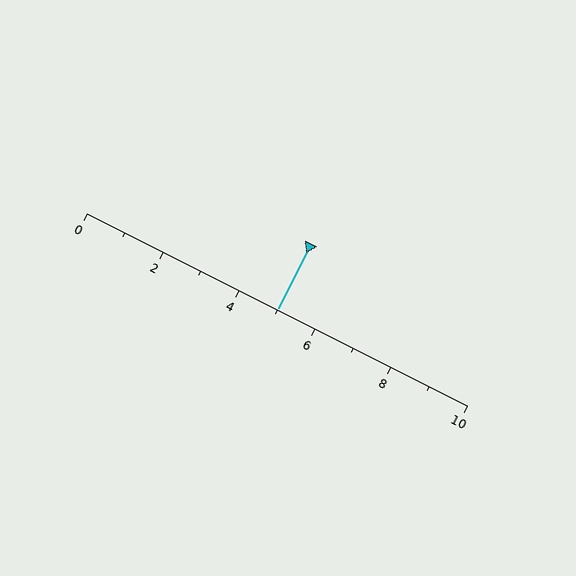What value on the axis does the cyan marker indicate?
The marker indicates approximately 5.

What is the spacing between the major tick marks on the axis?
The major ticks are spaced 2 apart.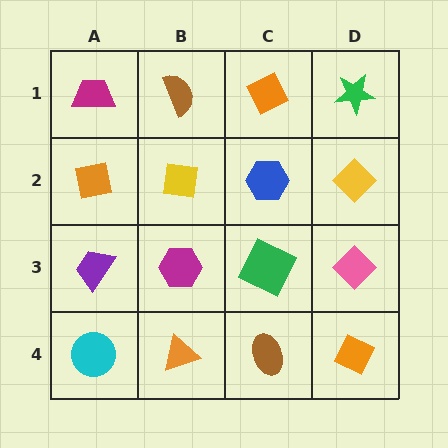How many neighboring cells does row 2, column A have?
3.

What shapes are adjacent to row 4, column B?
A magenta hexagon (row 3, column B), a cyan circle (row 4, column A), a brown ellipse (row 4, column C).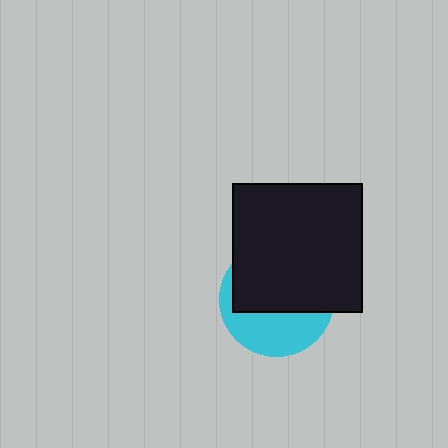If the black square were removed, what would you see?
You would see the complete cyan circle.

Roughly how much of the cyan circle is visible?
A small part of it is visible (roughly 39%).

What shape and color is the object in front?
The object in front is a black square.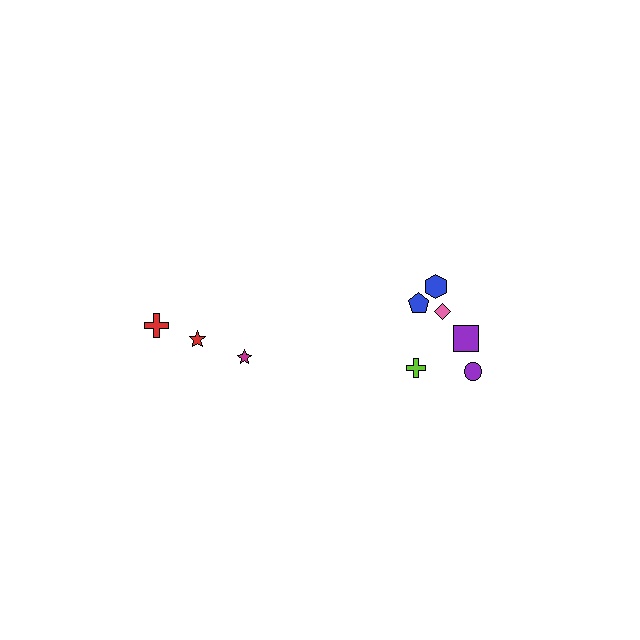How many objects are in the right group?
There are 6 objects.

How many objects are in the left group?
There are 3 objects.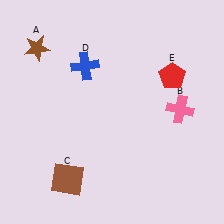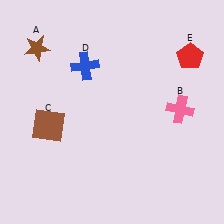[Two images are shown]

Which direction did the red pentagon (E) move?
The red pentagon (E) moved up.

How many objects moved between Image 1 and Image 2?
2 objects moved between the two images.